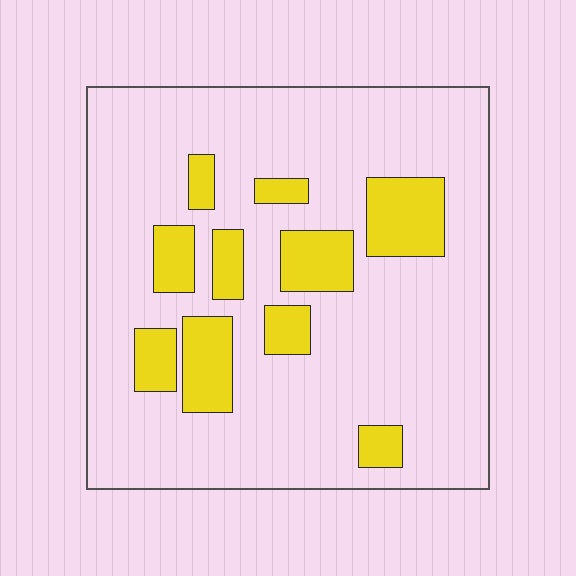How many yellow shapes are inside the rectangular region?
10.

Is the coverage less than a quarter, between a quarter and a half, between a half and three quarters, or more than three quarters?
Less than a quarter.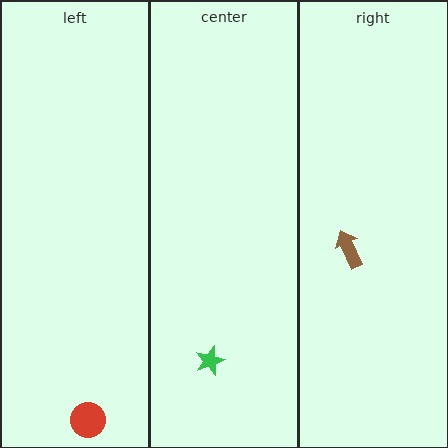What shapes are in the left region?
The red circle.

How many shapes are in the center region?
1.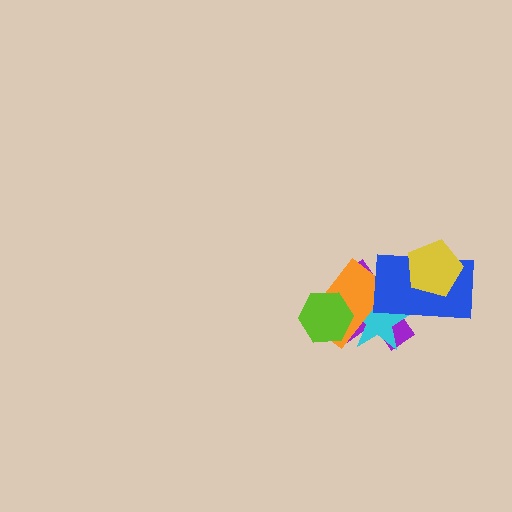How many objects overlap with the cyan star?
4 objects overlap with the cyan star.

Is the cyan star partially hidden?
Yes, it is partially covered by another shape.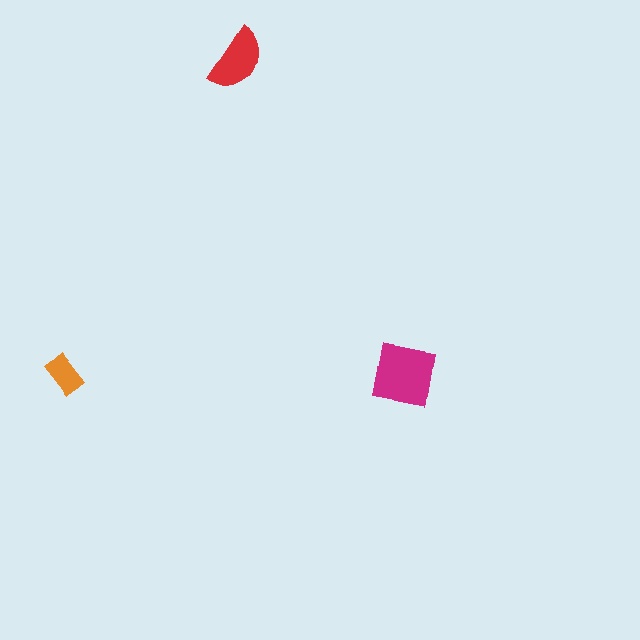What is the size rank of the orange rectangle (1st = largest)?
3rd.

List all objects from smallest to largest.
The orange rectangle, the red semicircle, the magenta square.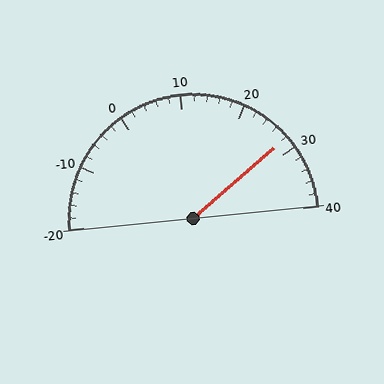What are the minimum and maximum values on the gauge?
The gauge ranges from -20 to 40.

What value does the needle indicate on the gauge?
The needle indicates approximately 28.